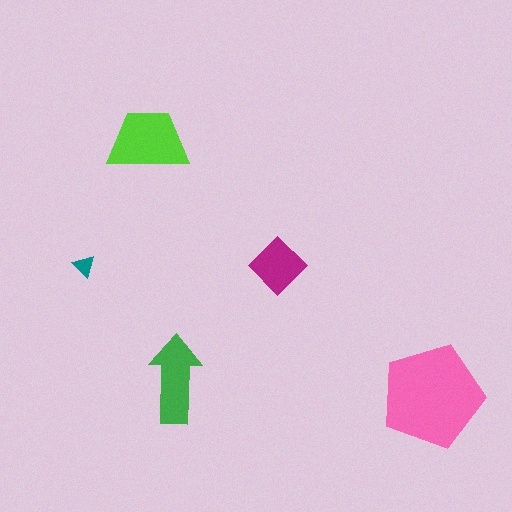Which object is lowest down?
The pink pentagon is bottommost.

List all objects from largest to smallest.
The pink pentagon, the lime trapezoid, the green arrow, the magenta diamond, the teal triangle.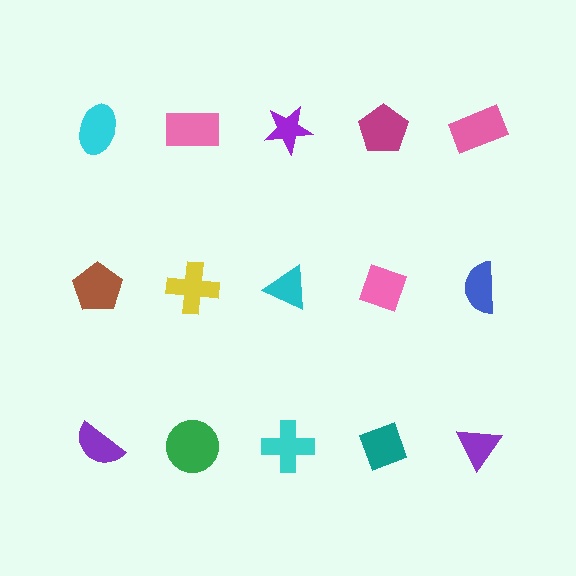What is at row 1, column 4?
A magenta pentagon.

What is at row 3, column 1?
A purple semicircle.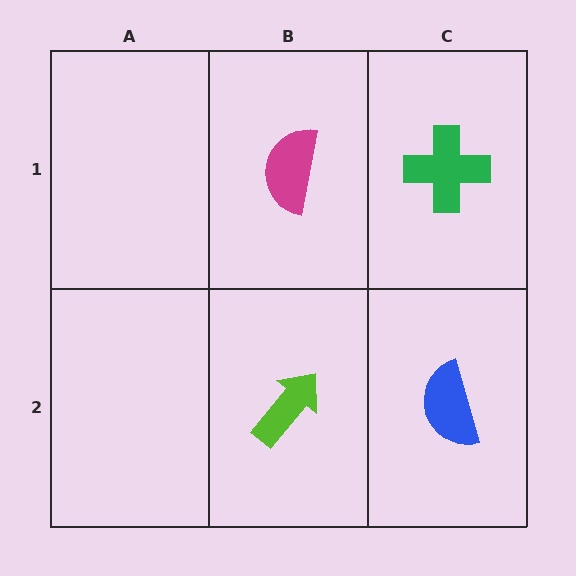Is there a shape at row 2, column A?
No, that cell is empty.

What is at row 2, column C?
A blue semicircle.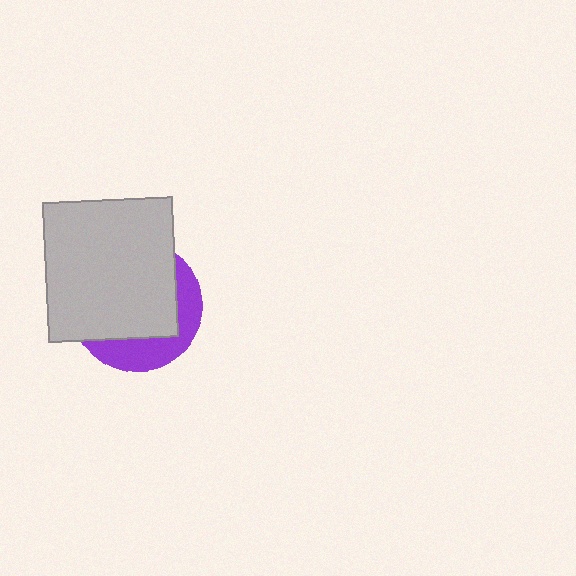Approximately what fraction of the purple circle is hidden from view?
Roughly 69% of the purple circle is hidden behind the light gray rectangle.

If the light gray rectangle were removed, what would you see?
You would see the complete purple circle.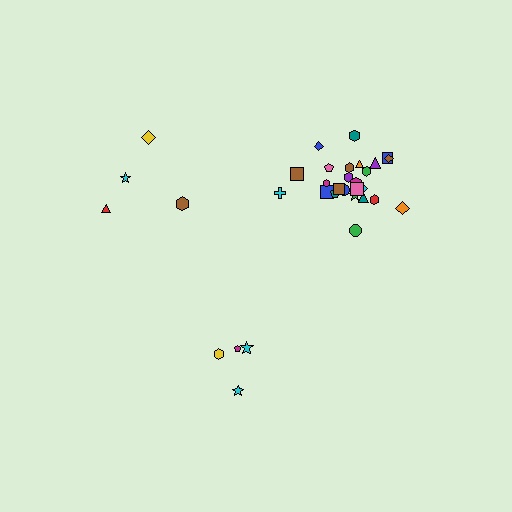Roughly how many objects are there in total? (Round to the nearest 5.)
Roughly 35 objects in total.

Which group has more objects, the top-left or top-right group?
The top-right group.